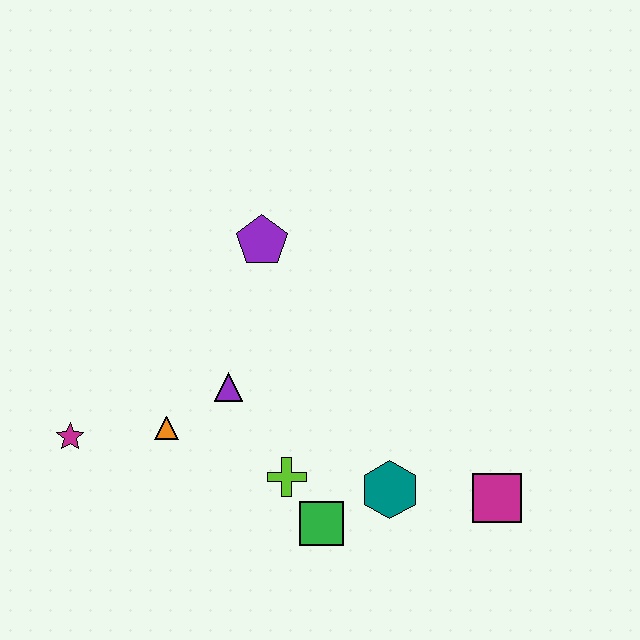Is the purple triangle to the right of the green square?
No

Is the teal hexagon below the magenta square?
No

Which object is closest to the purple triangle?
The orange triangle is closest to the purple triangle.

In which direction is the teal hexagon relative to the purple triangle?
The teal hexagon is to the right of the purple triangle.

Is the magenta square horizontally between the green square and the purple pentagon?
No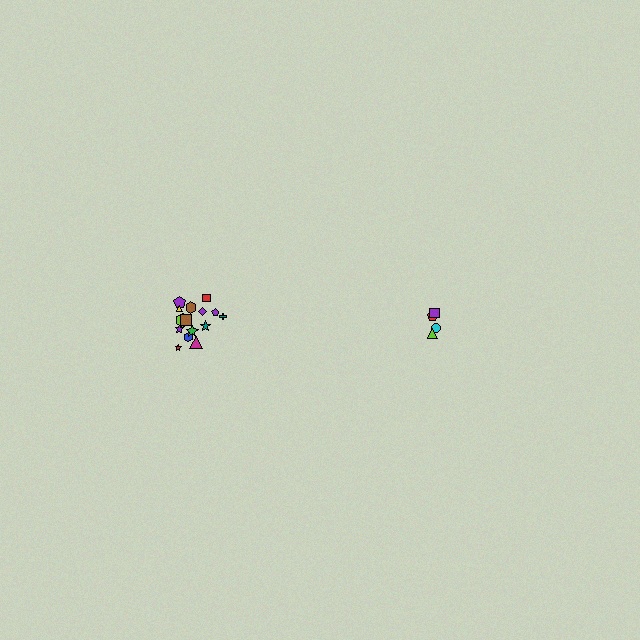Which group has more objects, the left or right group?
The left group.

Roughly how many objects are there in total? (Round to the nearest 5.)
Roughly 20 objects in total.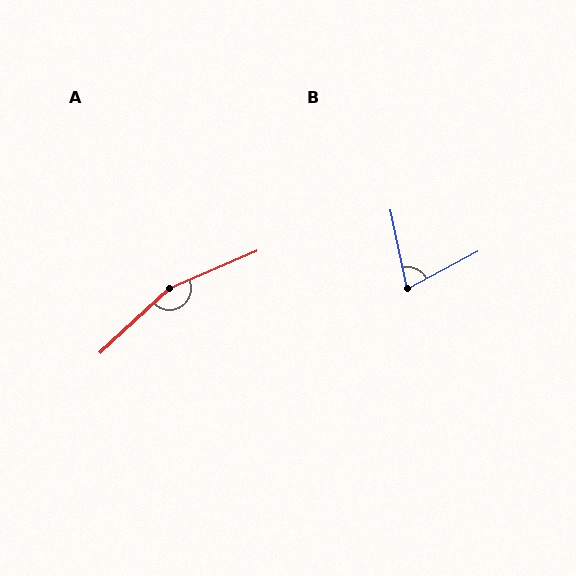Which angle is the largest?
A, at approximately 161 degrees.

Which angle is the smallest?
B, at approximately 74 degrees.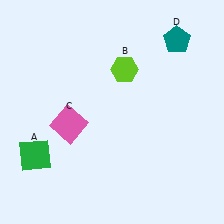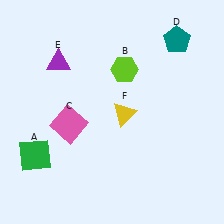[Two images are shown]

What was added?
A purple triangle (E), a yellow triangle (F) were added in Image 2.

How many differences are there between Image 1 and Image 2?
There are 2 differences between the two images.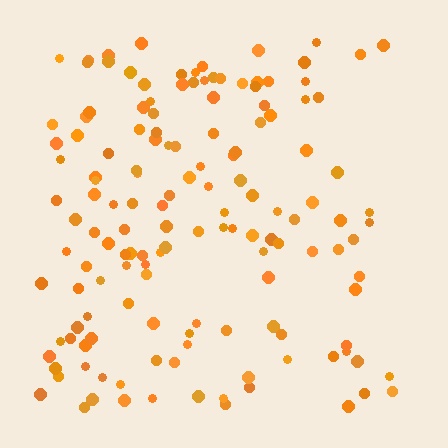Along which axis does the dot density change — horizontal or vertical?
Horizontal.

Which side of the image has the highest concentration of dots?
The left.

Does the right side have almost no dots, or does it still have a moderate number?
Still a moderate number, just noticeably fewer than the left.